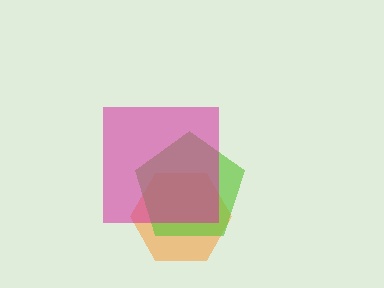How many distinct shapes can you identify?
There are 3 distinct shapes: an orange hexagon, a lime pentagon, a magenta square.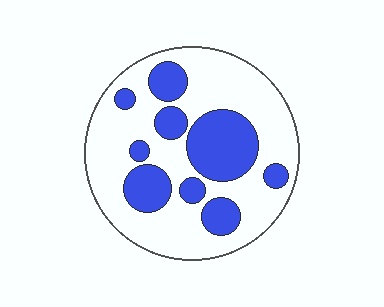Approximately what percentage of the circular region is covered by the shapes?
Approximately 30%.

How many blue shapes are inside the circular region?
9.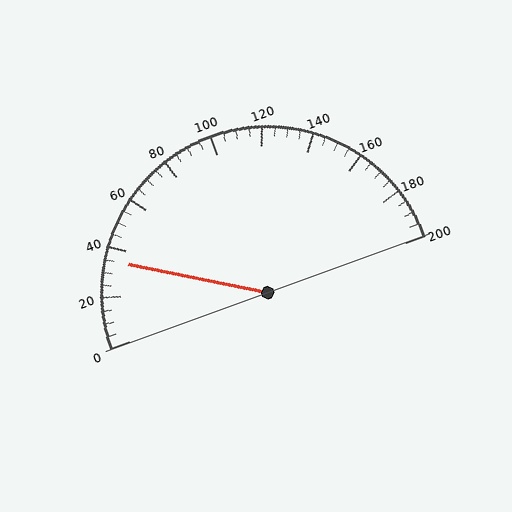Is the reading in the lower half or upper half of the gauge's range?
The reading is in the lower half of the range (0 to 200).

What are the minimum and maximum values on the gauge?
The gauge ranges from 0 to 200.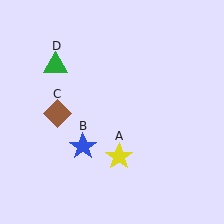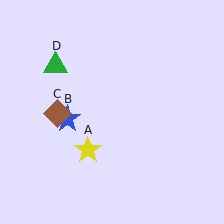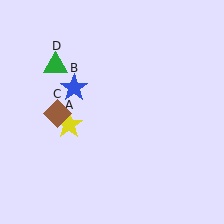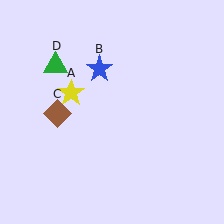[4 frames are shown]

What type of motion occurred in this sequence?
The yellow star (object A), blue star (object B) rotated clockwise around the center of the scene.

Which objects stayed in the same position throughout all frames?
Brown diamond (object C) and green triangle (object D) remained stationary.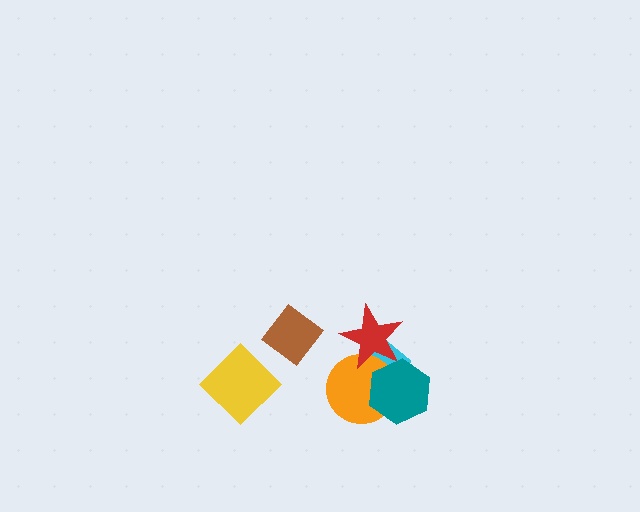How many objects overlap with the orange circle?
3 objects overlap with the orange circle.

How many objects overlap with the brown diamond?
0 objects overlap with the brown diamond.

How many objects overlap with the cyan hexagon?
3 objects overlap with the cyan hexagon.